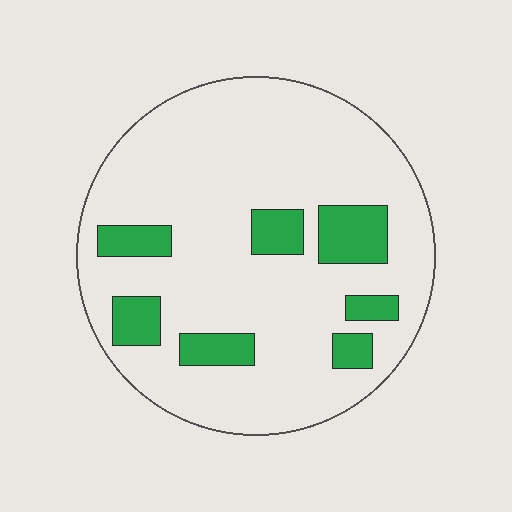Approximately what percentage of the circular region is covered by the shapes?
Approximately 15%.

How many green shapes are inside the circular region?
7.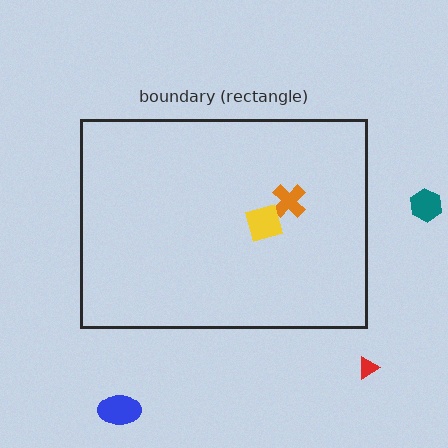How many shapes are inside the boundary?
2 inside, 3 outside.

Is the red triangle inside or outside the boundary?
Outside.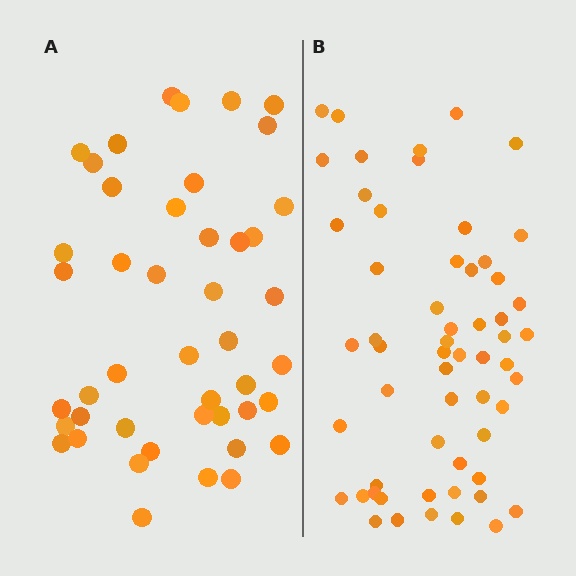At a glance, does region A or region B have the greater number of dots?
Region B (the right region) has more dots.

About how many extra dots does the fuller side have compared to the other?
Region B has approximately 15 more dots than region A.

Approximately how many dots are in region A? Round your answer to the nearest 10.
About 40 dots. (The exact count is 45, which rounds to 40.)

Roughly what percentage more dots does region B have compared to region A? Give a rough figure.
About 30% more.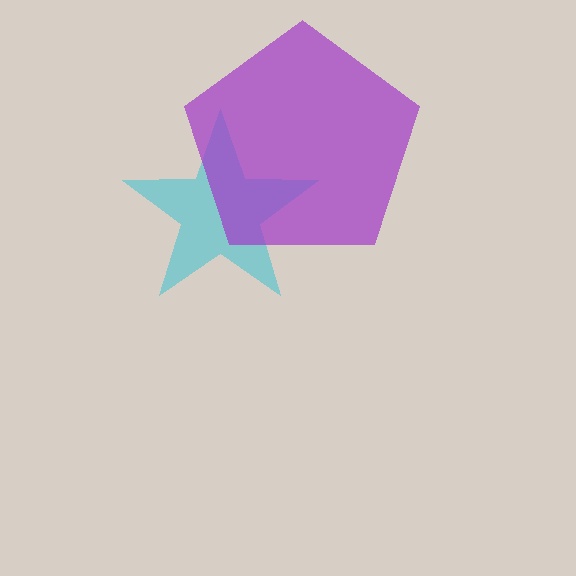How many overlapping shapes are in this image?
There are 2 overlapping shapes in the image.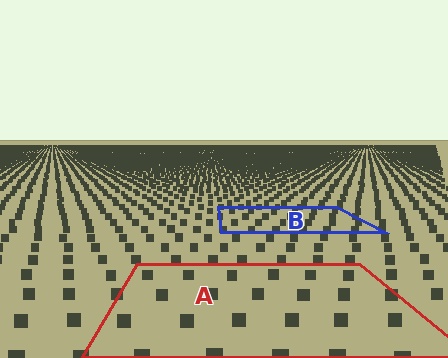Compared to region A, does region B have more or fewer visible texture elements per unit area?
Region B has more texture elements per unit area — they are packed more densely because it is farther away.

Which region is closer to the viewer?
Region A is closer. The texture elements there are larger and more spread out.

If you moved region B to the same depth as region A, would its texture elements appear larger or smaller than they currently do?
They would appear larger. At a closer depth, the same texture elements are projected at a bigger on-screen size.